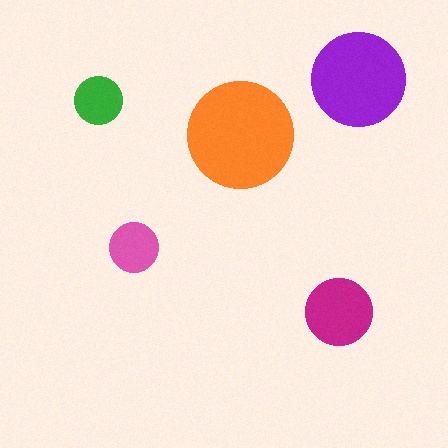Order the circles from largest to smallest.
the orange one, the purple one, the magenta one, the pink one, the green one.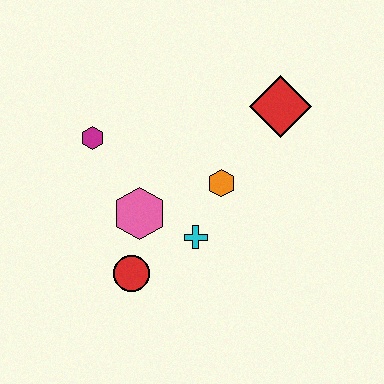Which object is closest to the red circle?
The pink hexagon is closest to the red circle.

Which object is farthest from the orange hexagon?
The magenta hexagon is farthest from the orange hexagon.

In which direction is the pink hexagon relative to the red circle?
The pink hexagon is above the red circle.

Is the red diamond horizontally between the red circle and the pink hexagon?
No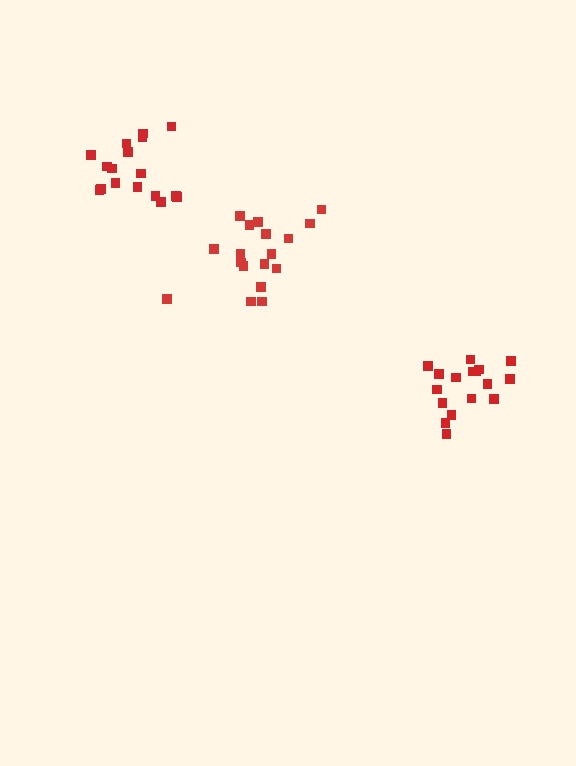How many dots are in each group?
Group 1: 17 dots, Group 2: 17 dots, Group 3: 18 dots (52 total).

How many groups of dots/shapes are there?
There are 3 groups.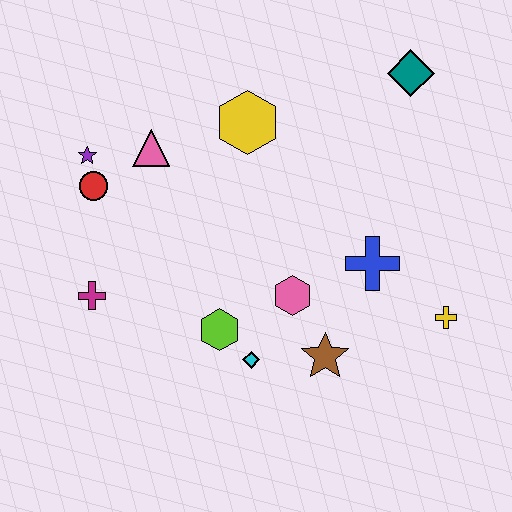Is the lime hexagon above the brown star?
Yes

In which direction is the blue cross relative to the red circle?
The blue cross is to the right of the red circle.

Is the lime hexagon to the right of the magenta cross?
Yes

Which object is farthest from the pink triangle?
The yellow cross is farthest from the pink triangle.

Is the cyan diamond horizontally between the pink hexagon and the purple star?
Yes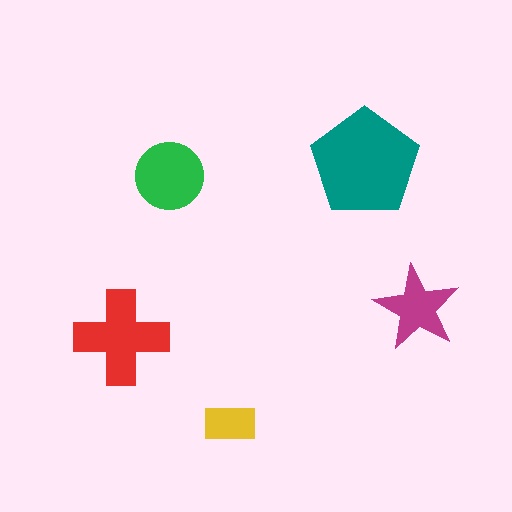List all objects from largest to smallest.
The teal pentagon, the red cross, the green circle, the magenta star, the yellow rectangle.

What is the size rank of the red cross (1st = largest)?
2nd.